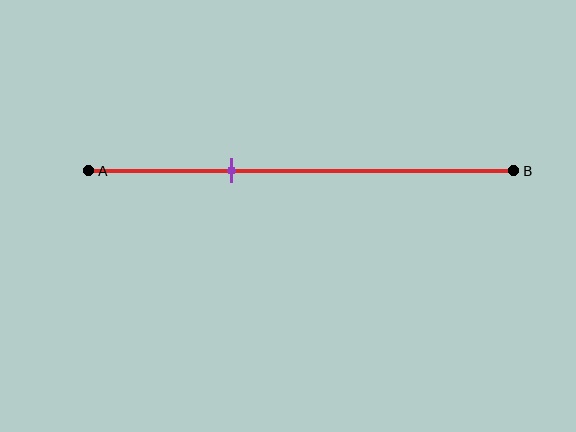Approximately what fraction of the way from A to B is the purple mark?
The purple mark is approximately 35% of the way from A to B.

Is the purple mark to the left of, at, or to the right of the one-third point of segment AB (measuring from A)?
The purple mark is approximately at the one-third point of segment AB.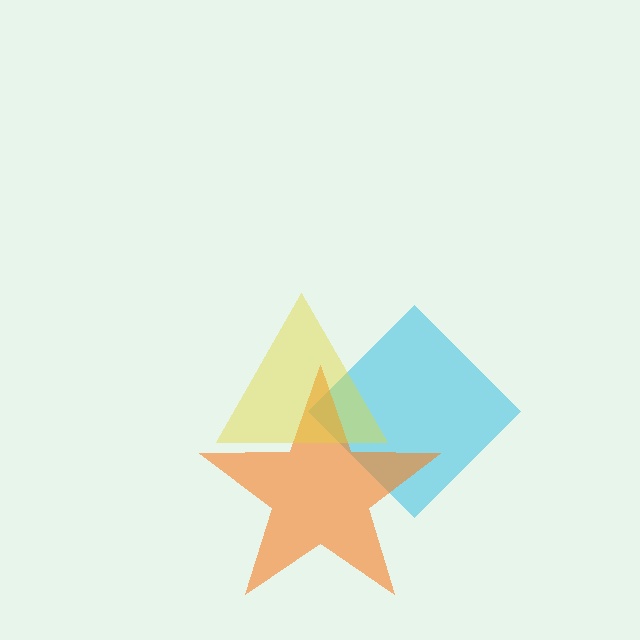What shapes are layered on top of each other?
The layered shapes are: a cyan diamond, an orange star, a yellow triangle.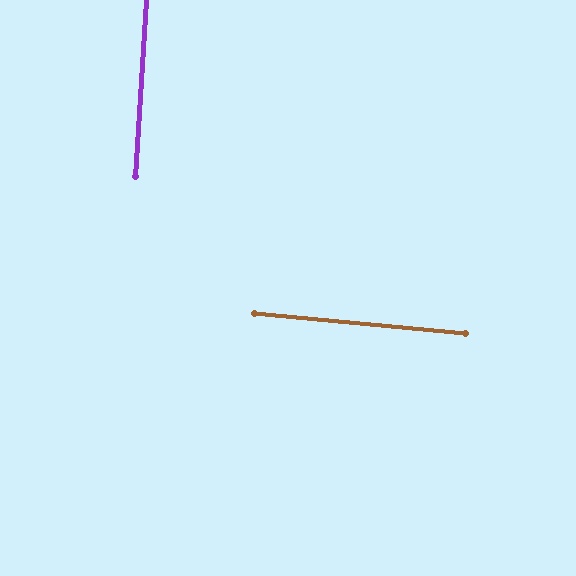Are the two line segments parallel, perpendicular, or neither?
Perpendicular — they meet at approximately 88°.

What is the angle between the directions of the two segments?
Approximately 88 degrees.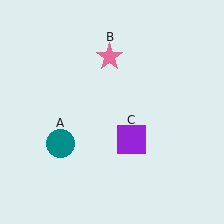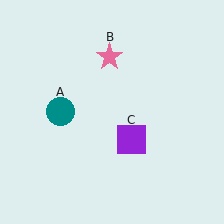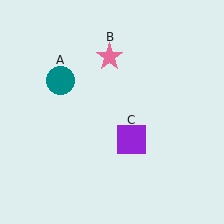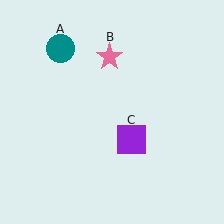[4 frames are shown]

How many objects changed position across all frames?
1 object changed position: teal circle (object A).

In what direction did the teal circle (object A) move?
The teal circle (object A) moved up.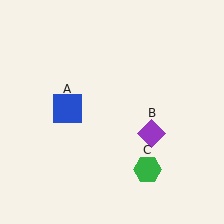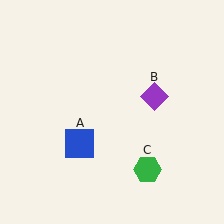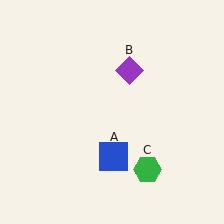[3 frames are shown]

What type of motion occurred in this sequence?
The blue square (object A), purple diamond (object B) rotated counterclockwise around the center of the scene.